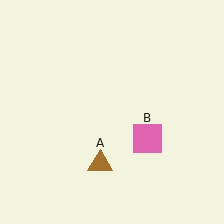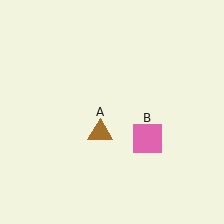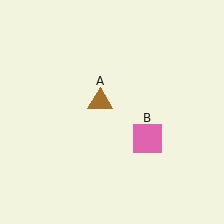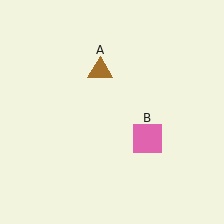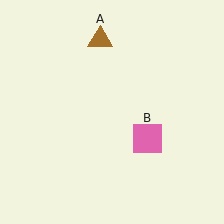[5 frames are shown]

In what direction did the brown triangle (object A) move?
The brown triangle (object A) moved up.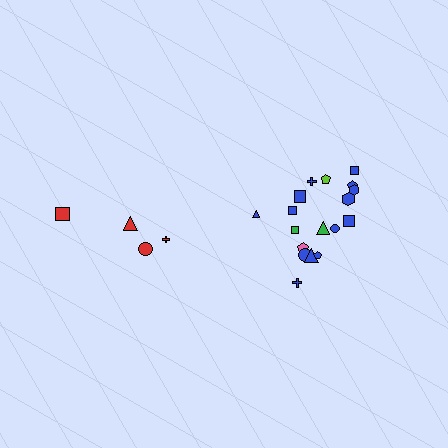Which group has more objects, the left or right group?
The right group.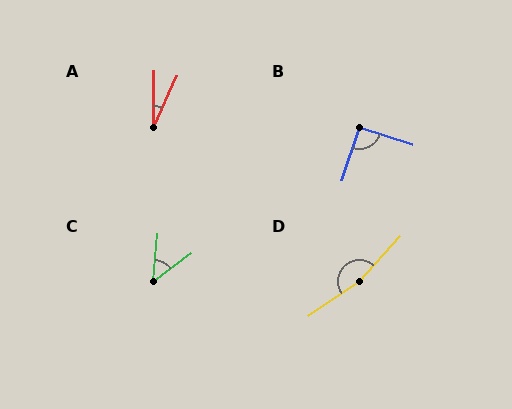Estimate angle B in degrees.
Approximately 90 degrees.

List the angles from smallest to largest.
A (24°), C (47°), B (90°), D (166°).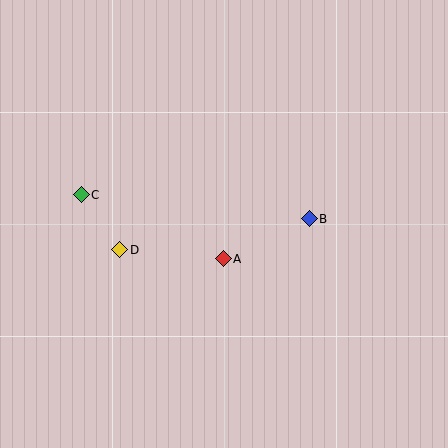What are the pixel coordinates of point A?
Point A is at (223, 259).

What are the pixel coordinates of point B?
Point B is at (309, 219).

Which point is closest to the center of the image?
Point A at (223, 259) is closest to the center.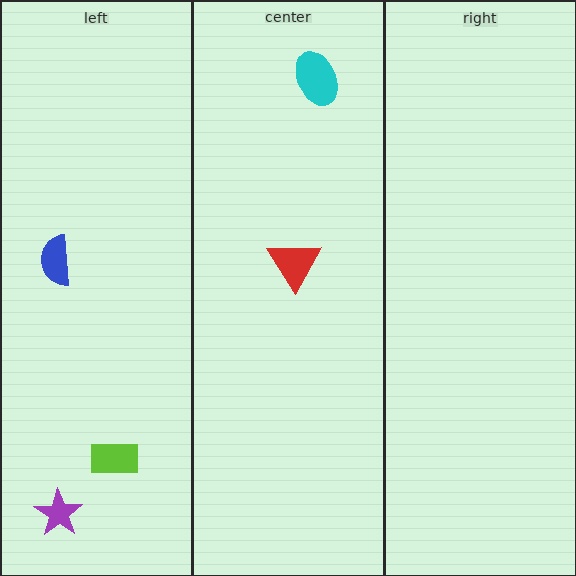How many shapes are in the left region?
3.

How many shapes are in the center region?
2.